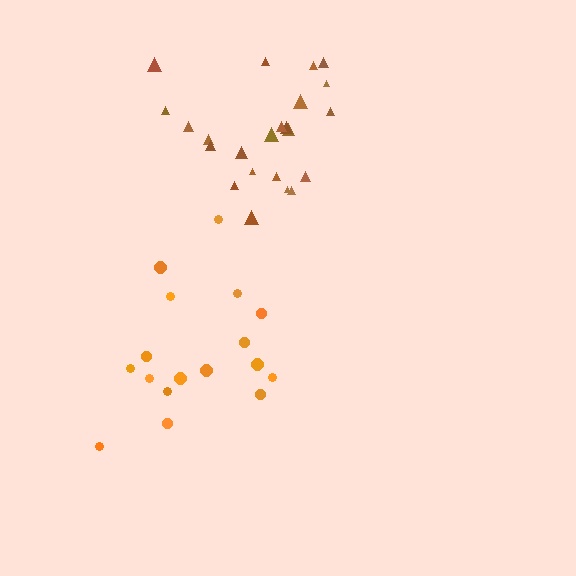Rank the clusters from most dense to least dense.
brown, orange.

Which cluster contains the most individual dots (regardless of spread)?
Brown (23).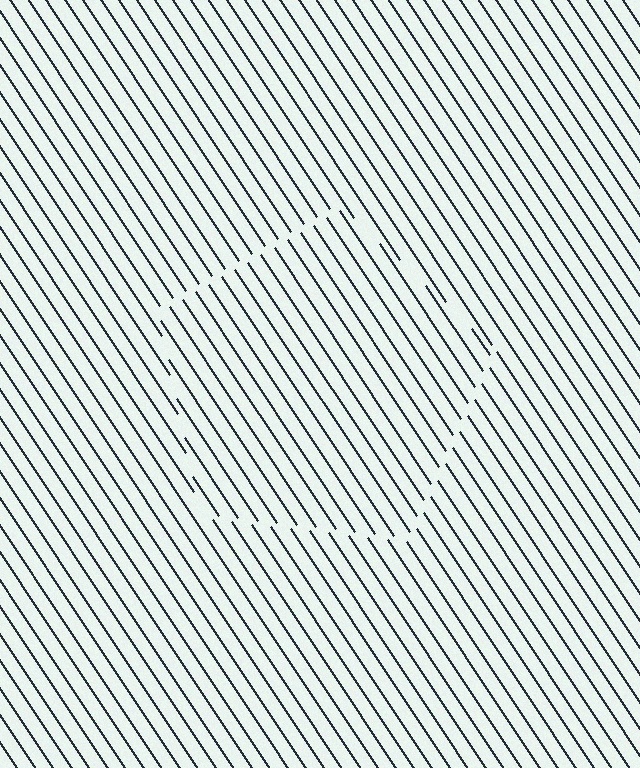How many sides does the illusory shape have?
5 sides — the line-ends trace a pentagon.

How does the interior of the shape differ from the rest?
The interior of the shape contains the same grating, shifted by half a period — the contour is defined by the phase discontinuity where line-ends from the inner and outer gratings abut.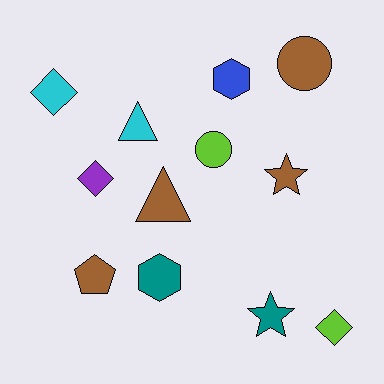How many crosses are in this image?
There are no crosses.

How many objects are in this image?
There are 12 objects.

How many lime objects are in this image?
There are 2 lime objects.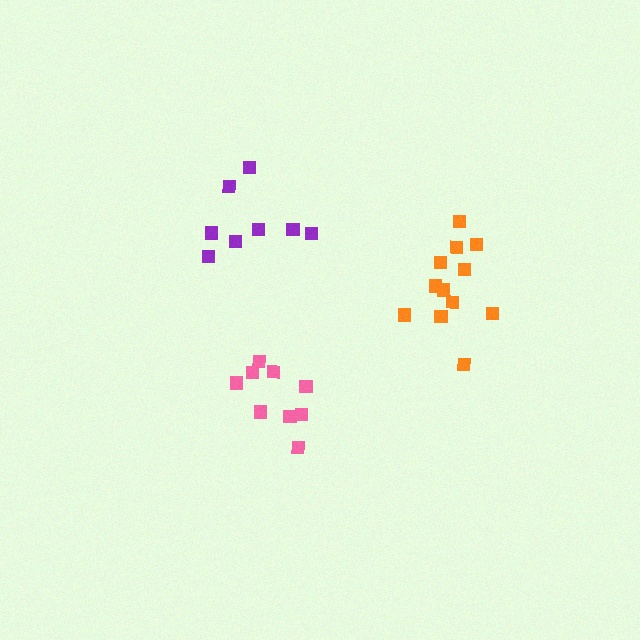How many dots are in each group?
Group 1: 9 dots, Group 2: 8 dots, Group 3: 12 dots (29 total).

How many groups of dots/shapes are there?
There are 3 groups.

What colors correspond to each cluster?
The clusters are colored: pink, purple, orange.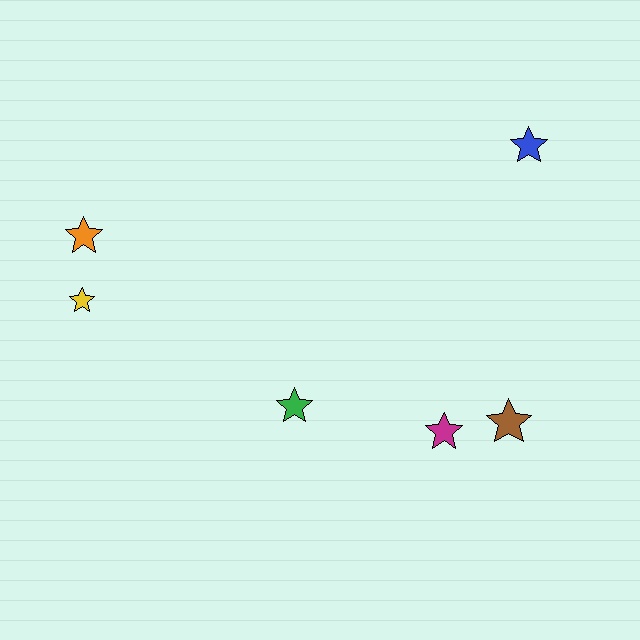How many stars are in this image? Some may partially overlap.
There are 6 stars.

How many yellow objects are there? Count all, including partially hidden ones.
There is 1 yellow object.